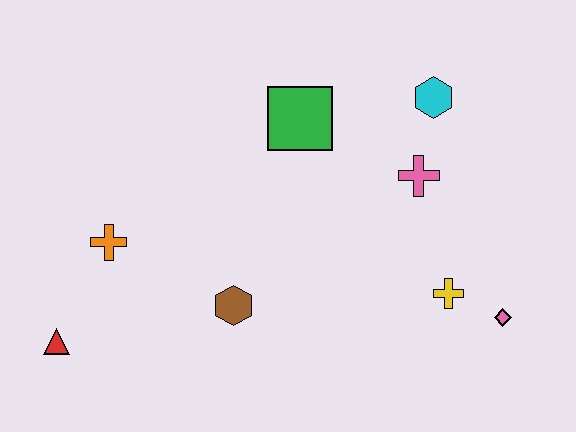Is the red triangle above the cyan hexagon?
No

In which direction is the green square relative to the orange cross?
The green square is to the right of the orange cross.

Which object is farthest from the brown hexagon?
The cyan hexagon is farthest from the brown hexagon.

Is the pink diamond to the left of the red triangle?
No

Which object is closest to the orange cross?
The red triangle is closest to the orange cross.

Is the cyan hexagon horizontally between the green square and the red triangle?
No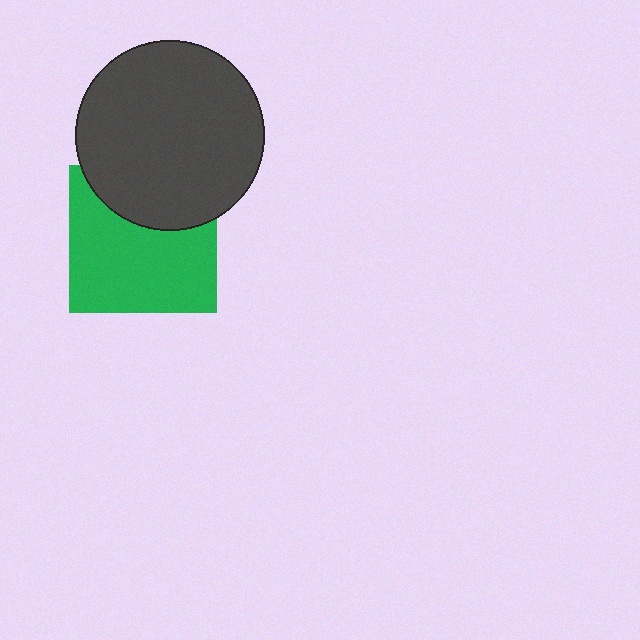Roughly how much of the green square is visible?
Most of it is visible (roughly 67%).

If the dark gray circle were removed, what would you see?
You would see the complete green square.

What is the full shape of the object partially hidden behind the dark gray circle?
The partially hidden object is a green square.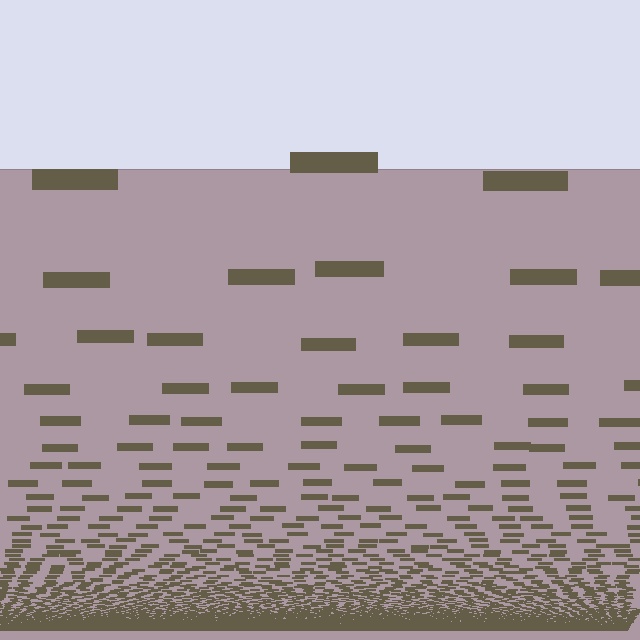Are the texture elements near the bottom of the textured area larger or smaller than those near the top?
Smaller. The gradient is inverted — elements near the bottom are smaller and denser.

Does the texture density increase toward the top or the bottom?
Density increases toward the bottom.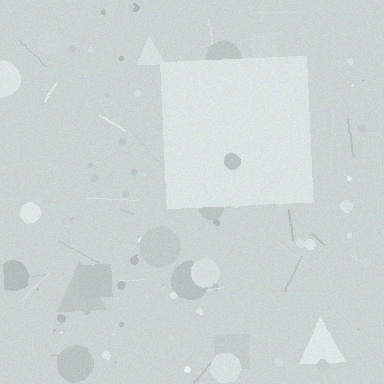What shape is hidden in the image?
A square is hidden in the image.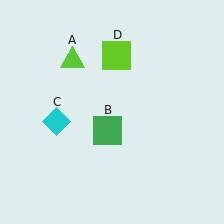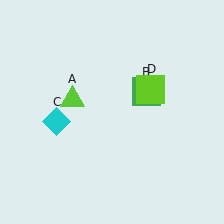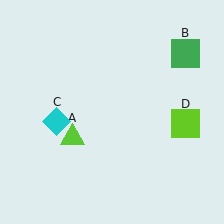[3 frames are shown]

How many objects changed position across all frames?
3 objects changed position: lime triangle (object A), green square (object B), lime square (object D).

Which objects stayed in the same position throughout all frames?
Cyan diamond (object C) remained stationary.